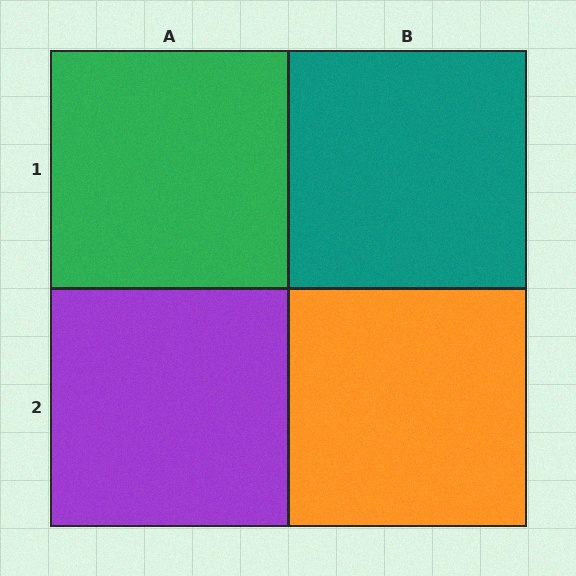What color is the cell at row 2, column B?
Orange.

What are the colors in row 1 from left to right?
Green, teal.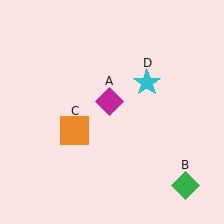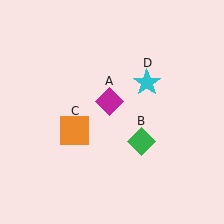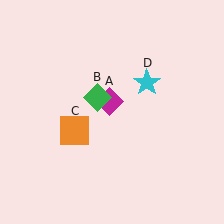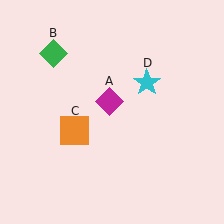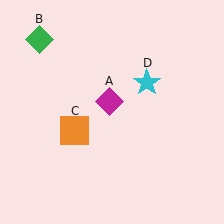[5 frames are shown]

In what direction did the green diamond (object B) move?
The green diamond (object B) moved up and to the left.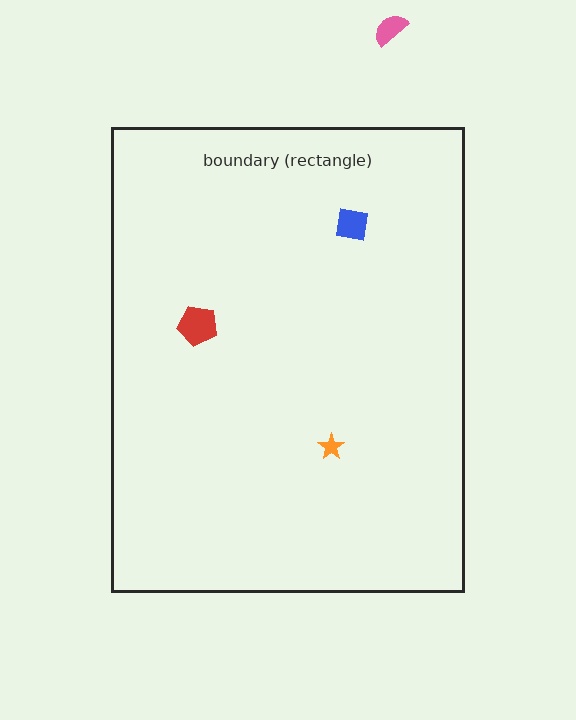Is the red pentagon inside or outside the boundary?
Inside.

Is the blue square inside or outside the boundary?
Inside.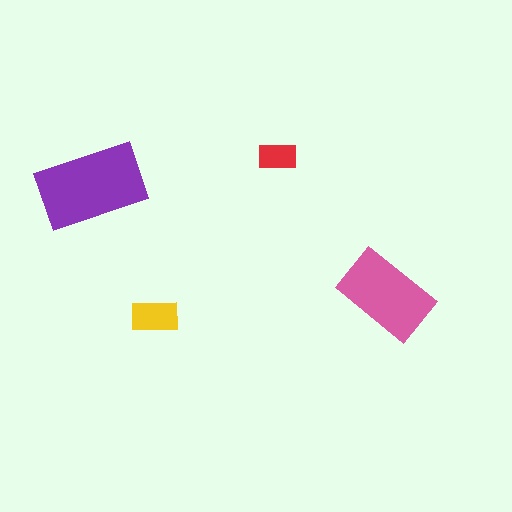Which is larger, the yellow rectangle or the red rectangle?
The yellow one.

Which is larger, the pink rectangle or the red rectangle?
The pink one.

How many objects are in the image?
There are 4 objects in the image.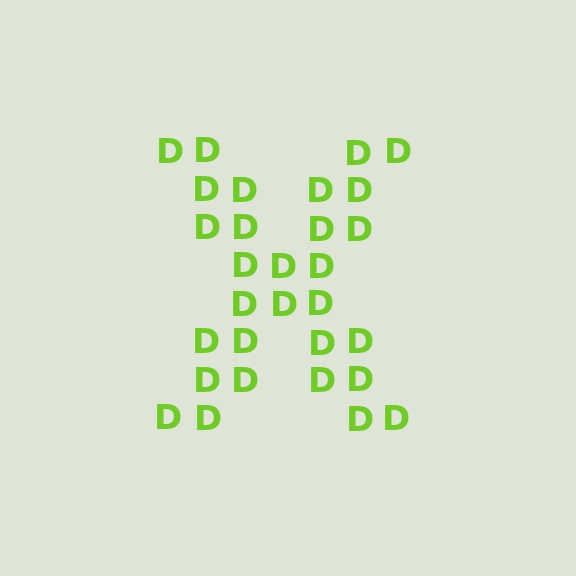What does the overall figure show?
The overall figure shows the letter X.